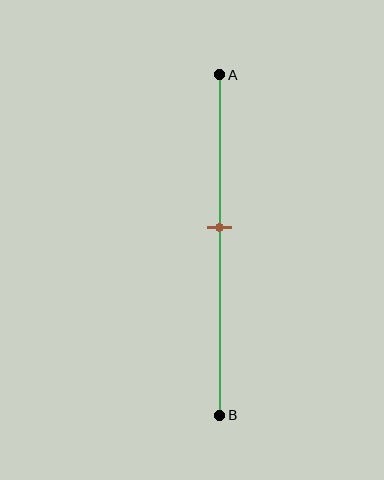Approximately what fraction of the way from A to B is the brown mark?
The brown mark is approximately 45% of the way from A to B.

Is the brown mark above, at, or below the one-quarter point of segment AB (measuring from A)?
The brown mark is below the one-quarter point of segment AB.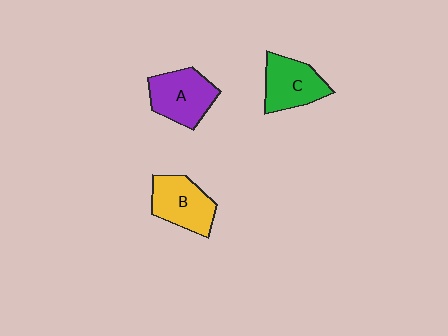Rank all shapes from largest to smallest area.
From largest to smallest: A (purple), B (yellow), C (green).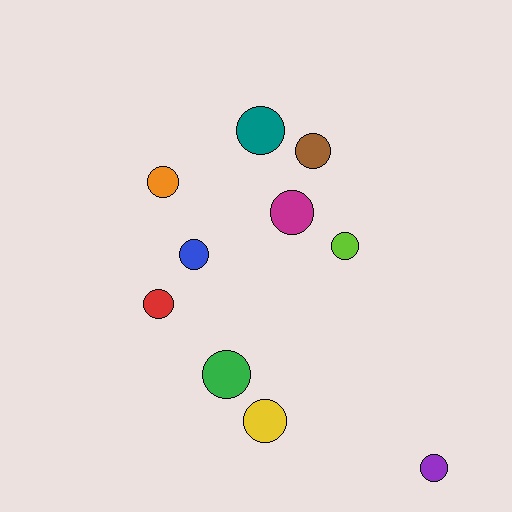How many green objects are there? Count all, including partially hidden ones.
There is 1 green object.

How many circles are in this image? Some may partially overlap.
There are 10 circles.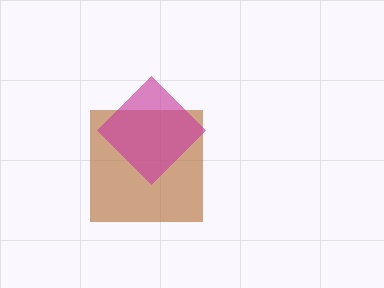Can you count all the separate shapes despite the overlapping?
Yes, there are 2 separate shapes.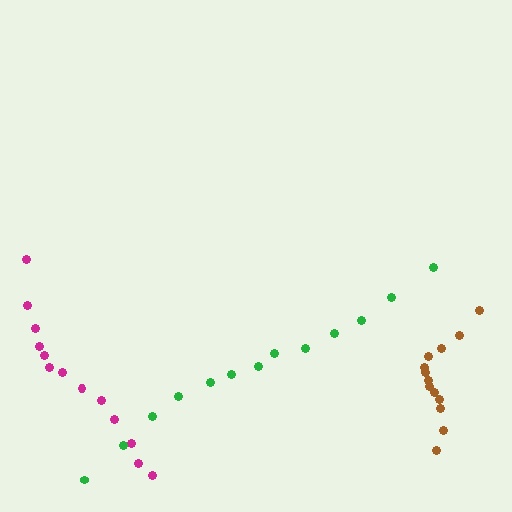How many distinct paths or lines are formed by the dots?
There are 3 distinct paths.